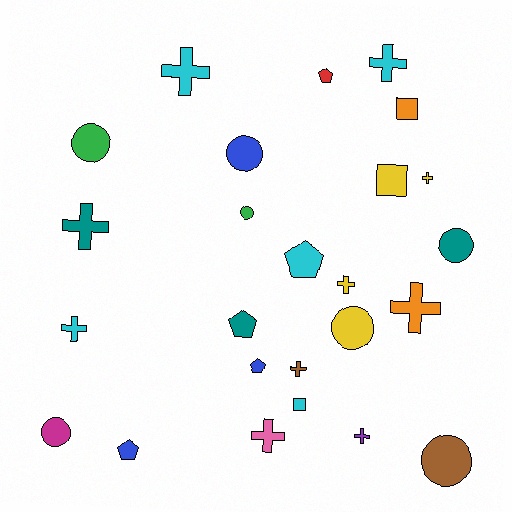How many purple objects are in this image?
There is 1 purple object.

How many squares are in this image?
There are 3 squares.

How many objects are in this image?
There are 25 objects.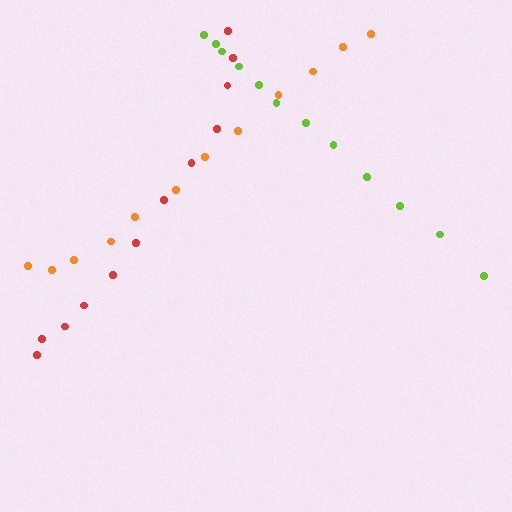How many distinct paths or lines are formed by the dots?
There are 3 distinct paths.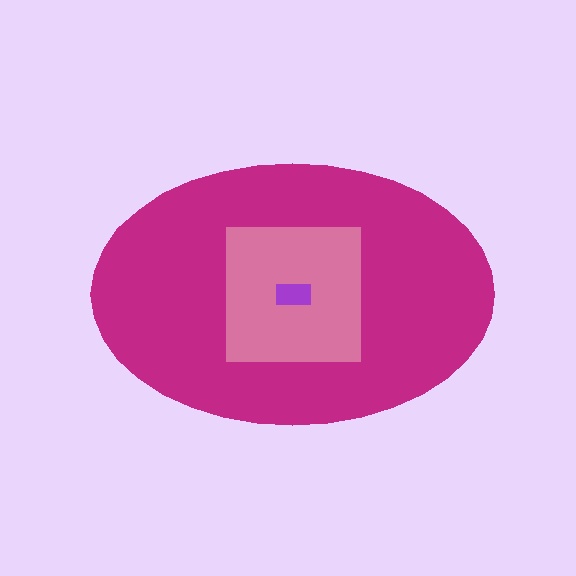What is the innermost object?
The purple rectangle.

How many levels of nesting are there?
3.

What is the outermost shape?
The magenta ellipse.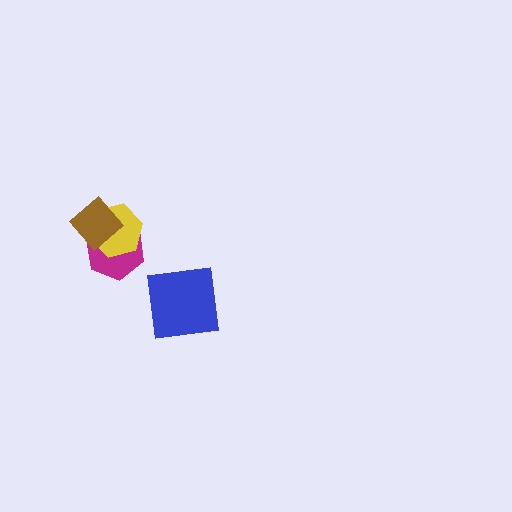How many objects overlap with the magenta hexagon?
2 objects overlap with the magenta hexagon.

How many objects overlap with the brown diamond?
2 objects overlap with the brown diamond.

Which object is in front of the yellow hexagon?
The brown diamond is in front of the yellow hexagon.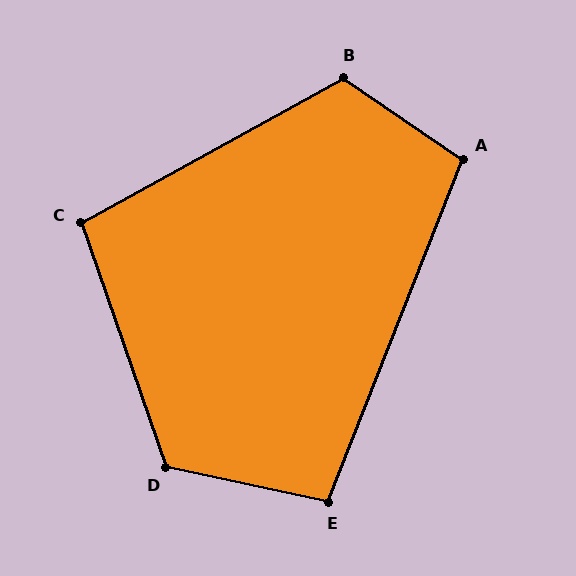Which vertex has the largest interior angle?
D, at approximately 121 degrees.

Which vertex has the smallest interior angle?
E, at approximately 100 degrees.